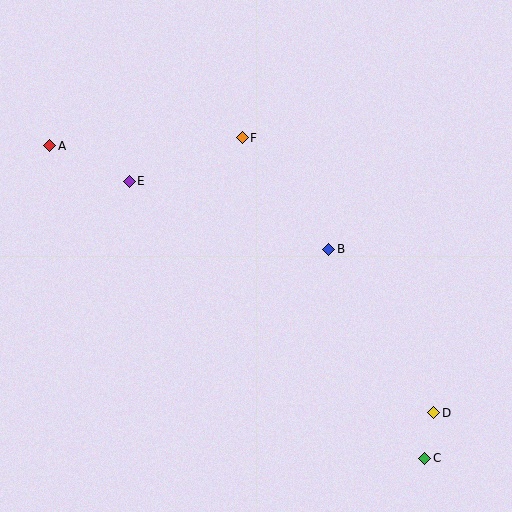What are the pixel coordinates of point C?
Point C is at (425, 458).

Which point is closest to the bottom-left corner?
Point E is closest to the bottom-left corner.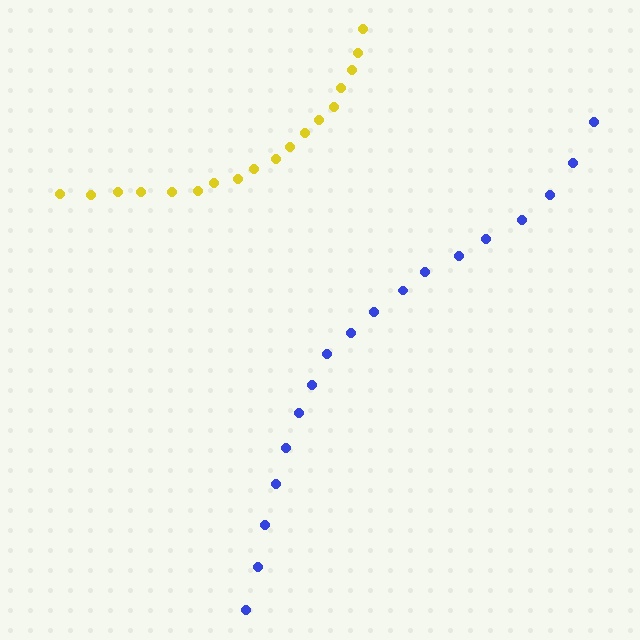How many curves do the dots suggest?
There are 2 distinct paths.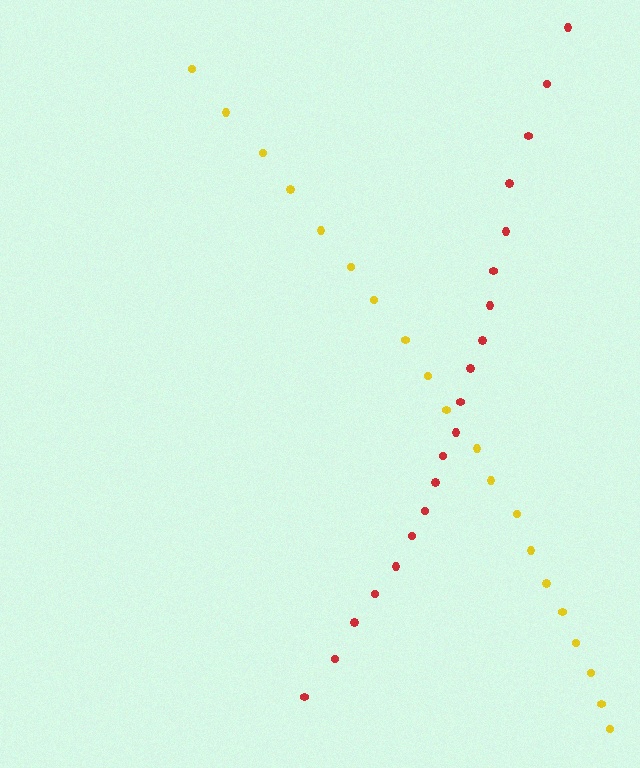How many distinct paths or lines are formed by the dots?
There are 2 distinct paths.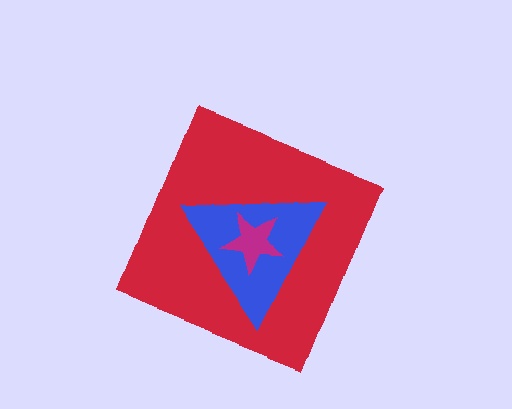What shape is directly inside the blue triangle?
The magenta star.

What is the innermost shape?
The magenta star.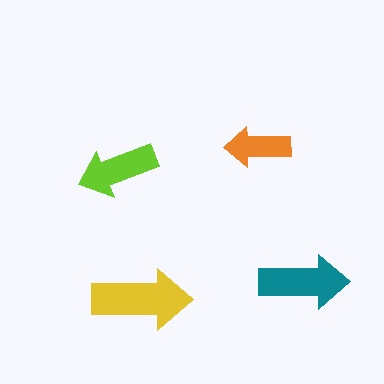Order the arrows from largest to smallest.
the yellow one, the teal one, the lime one, the orange one.